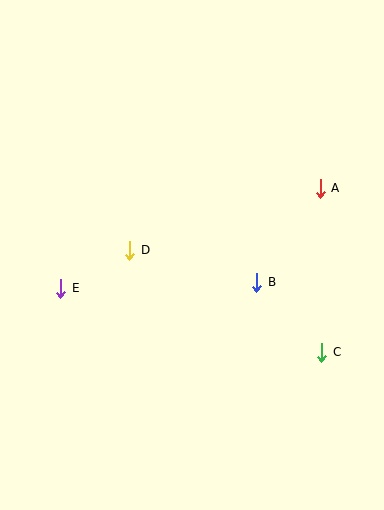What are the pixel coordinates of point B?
Point B is at (257, 282).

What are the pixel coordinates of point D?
Point D is at (130, 250).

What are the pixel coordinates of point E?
Point E is at (61, 288).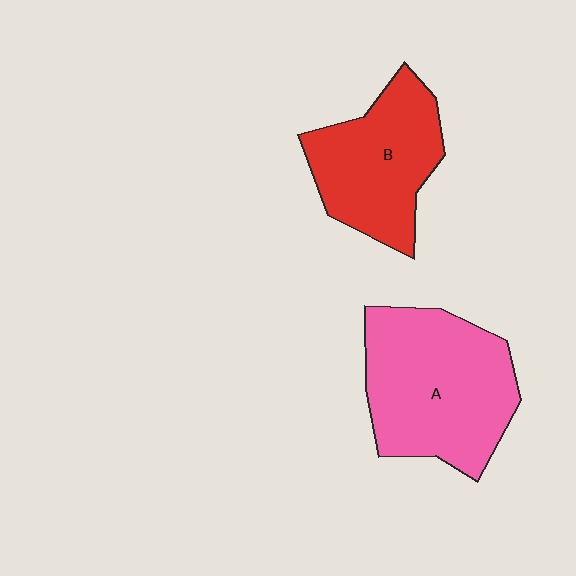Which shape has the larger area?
Shape A (pink).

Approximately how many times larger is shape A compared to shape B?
Approximately 1.3 times.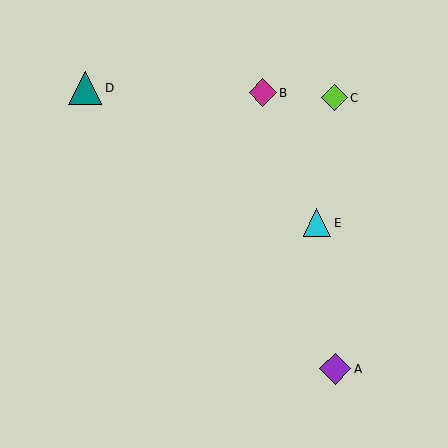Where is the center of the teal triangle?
The center of the teal triangle is at (85, 88).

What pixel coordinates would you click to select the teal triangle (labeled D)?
Click at (85, 88) to select the teal triangle D.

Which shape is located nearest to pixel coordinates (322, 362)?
The purple diamond (labeled A) at (335, 369) is nearest to that location.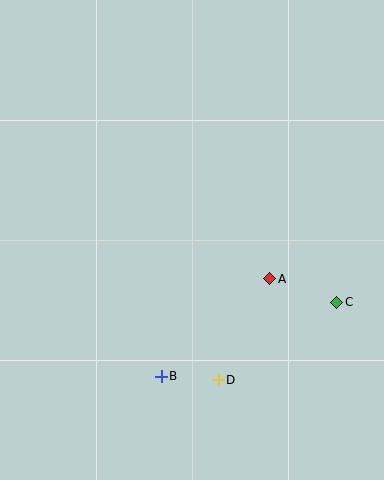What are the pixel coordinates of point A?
Point A is at (270, 279).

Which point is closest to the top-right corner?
Point A is closest to the top-right corner.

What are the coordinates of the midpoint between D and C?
The midpoint between D and C is at (277, 341).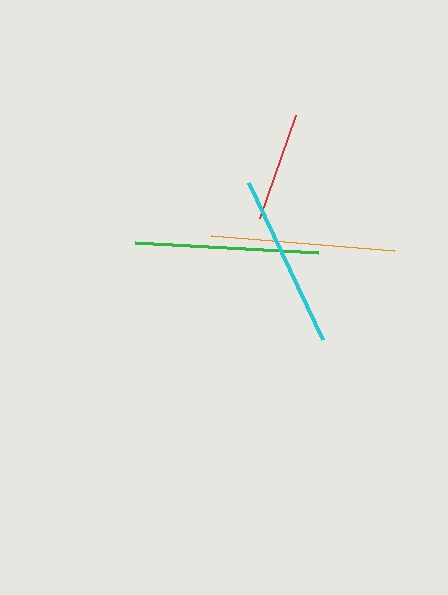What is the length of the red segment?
The red segment is approximately 110 pixels long.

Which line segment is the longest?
The orange line is the longest at approximately 183 pixels.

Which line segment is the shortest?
The red line is the shortest at approximately 110 pixels.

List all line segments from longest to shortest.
From longest to shortest: orange, green, cyan, red.